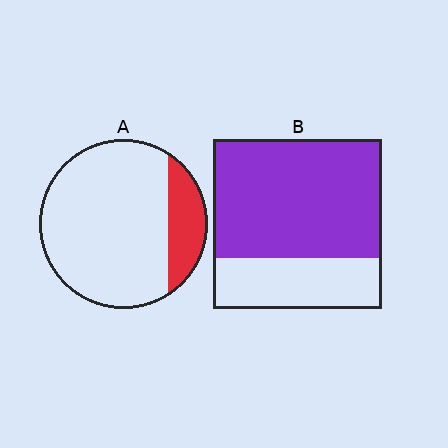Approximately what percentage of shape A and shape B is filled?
A is approximately 20% and B is approximately 70%.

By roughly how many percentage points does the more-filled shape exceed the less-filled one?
By roughly 50 percentage points (B over A).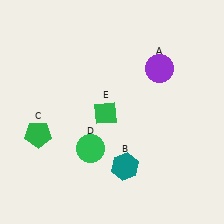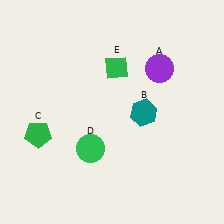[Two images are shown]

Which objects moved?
The objects that moved are: the teal hexagon (B), the green diamond (E).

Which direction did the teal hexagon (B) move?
The teal hexagon (B) moved up.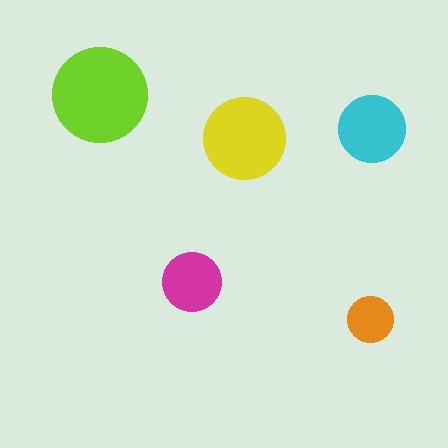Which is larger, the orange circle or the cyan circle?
The cyan one.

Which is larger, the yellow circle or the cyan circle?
The yellow one.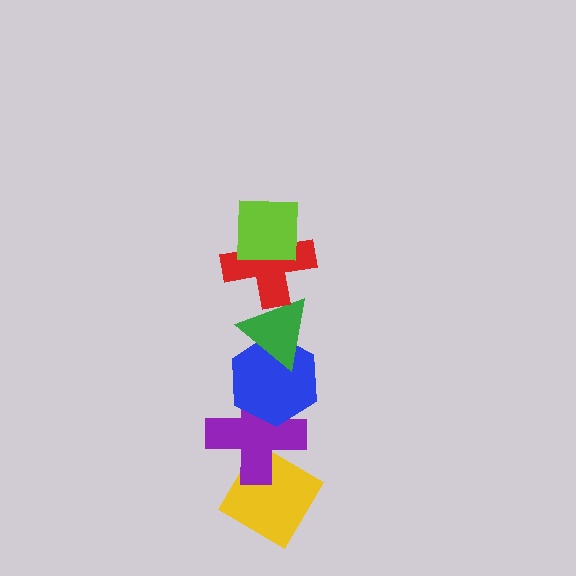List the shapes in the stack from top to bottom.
From top to bottom: the lime square, the red cross, the green triangle, the blue hexagon, the purple cross, the yellow diamond.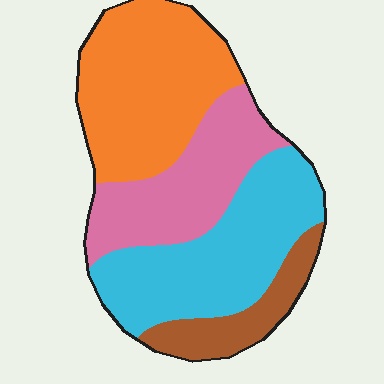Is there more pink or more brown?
Pink.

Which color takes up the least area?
Brown, at roughly 10%.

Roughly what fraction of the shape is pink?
Pink covers about 25% of the shape.